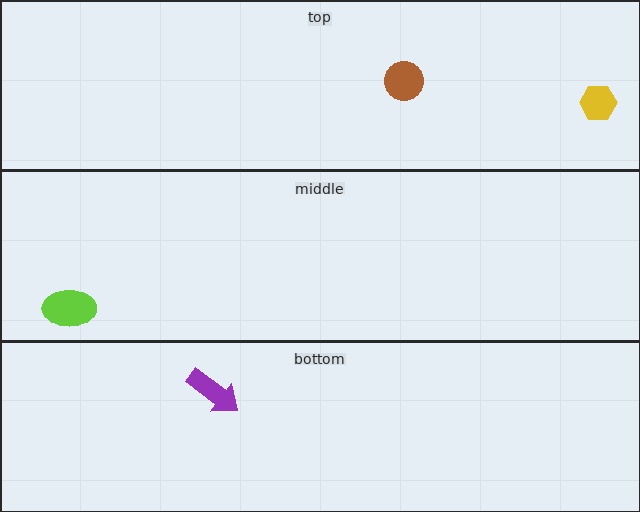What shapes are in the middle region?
The lime ellipse.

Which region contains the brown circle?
The top region.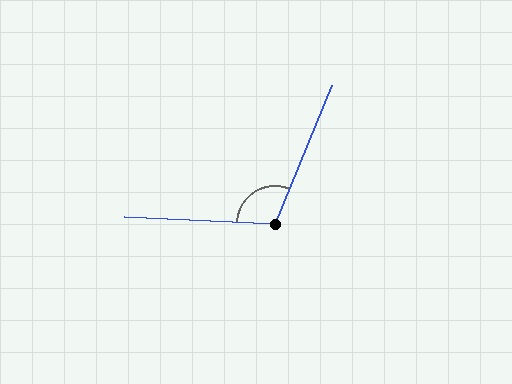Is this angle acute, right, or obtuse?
It is obtuse.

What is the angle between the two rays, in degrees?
Approximately 110 degrees.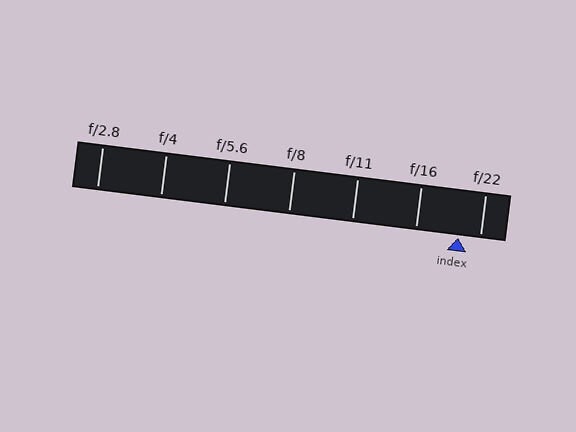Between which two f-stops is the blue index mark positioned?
The index mark is between f/16 and f/22.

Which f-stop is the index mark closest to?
The index mark is closest to f/22.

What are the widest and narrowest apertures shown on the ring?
The widest aperture shown is f/2.8 and the narrowest is f/22.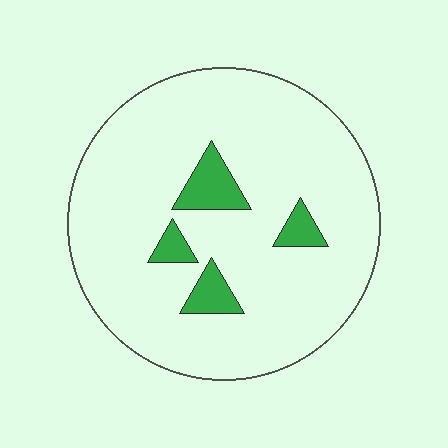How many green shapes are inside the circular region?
4.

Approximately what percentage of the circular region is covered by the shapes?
Approximately 10%.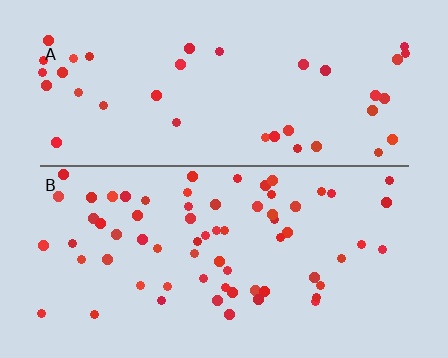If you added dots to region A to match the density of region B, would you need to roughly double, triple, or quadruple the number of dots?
Approximately double.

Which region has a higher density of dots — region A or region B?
B (the bottom).